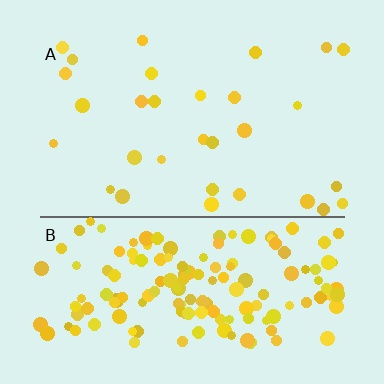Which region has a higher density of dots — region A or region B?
B (the bottom).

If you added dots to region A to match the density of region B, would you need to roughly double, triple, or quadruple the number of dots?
Approximately quadruple.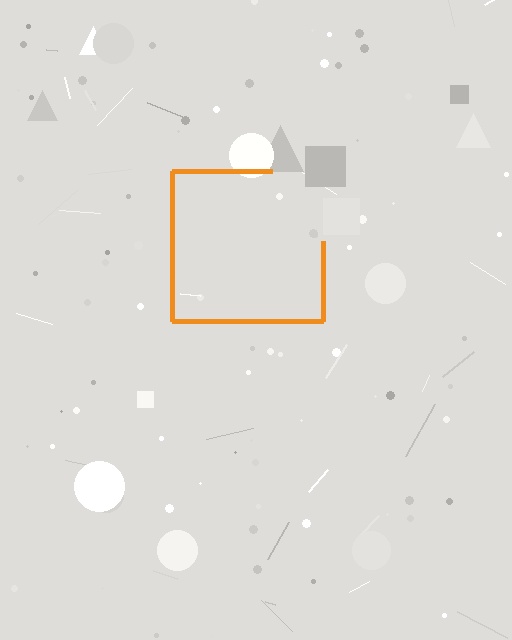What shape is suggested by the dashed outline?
The dashed outline suggests a square.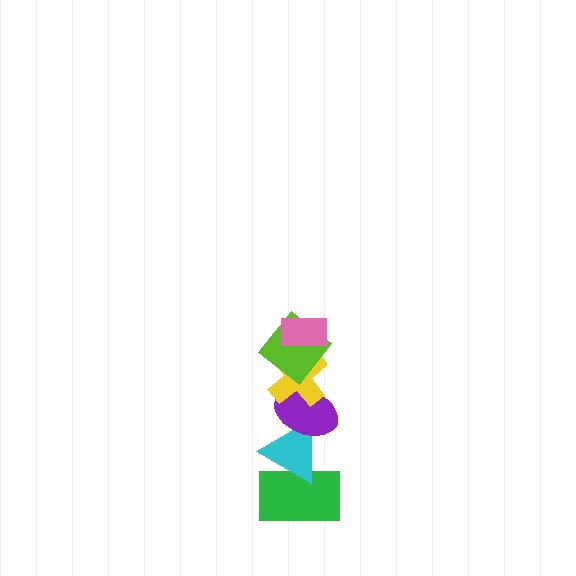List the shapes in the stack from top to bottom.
From top to bottom: the pink rectangle, the lime diamond, the yellow cross, the purple ellipse, the cyan triangle, the green rectangle.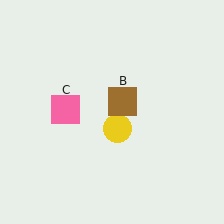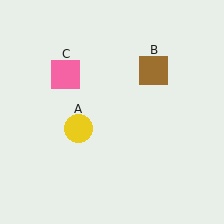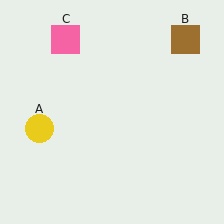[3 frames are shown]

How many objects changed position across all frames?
3 objects changed position: yellow circle (object A), brown square (object B), pink square (object C).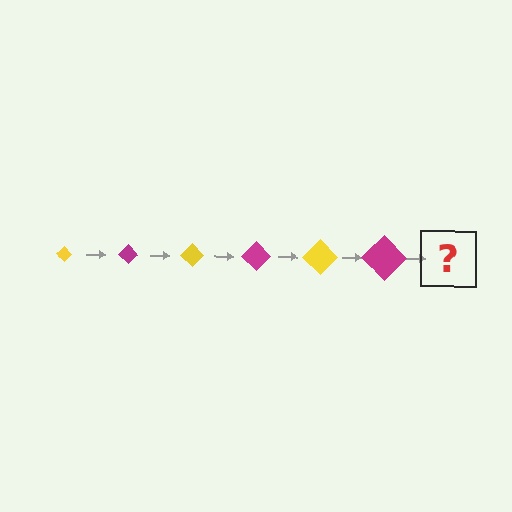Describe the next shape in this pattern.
It should be a yellow diamond, larger than the previous one.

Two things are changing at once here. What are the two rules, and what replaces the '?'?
The two rules are that the diamond grows larger each step and the color cycles through yellow and magenta. The '?' should be a yellow diamond, larger than the previous one.